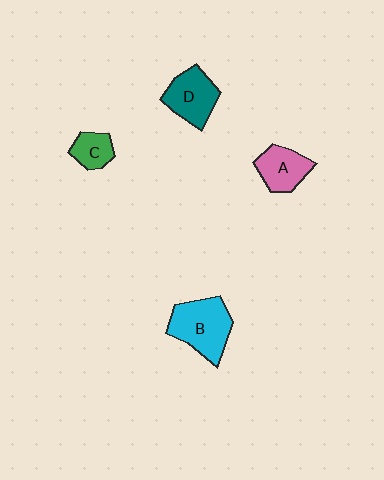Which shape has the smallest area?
Shape C (green).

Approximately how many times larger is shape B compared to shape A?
Approximately 1.5 times.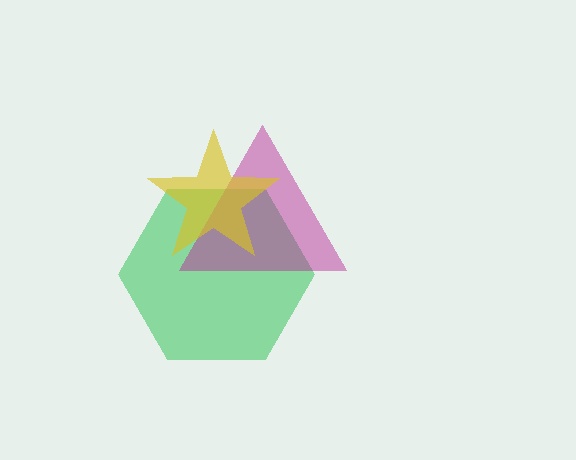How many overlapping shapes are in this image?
There are 3 overlapping shapes in the image.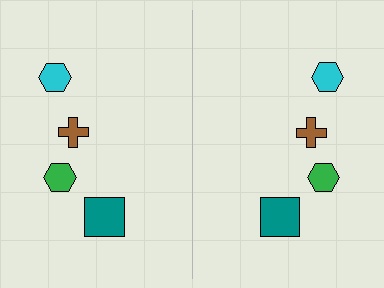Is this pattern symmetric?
Yes, this pattern has bilateral (reflection) symmetry.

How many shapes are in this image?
There are 8 shapes in this image.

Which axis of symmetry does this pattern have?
The pattern has a vertical axis of symmetry running through the center of the image.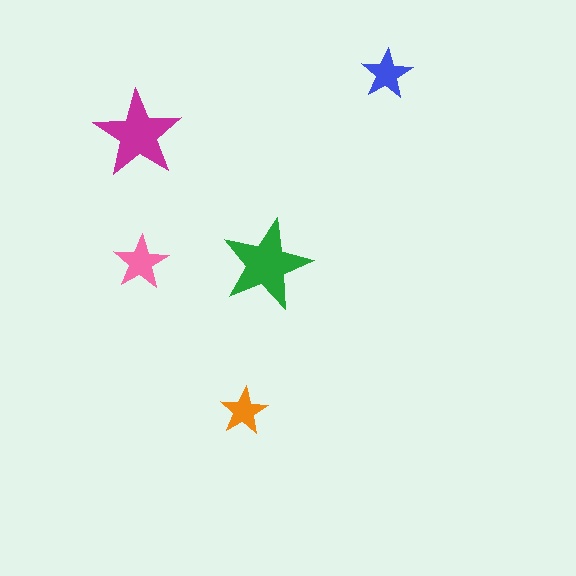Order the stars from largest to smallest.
the green one, the magenta one, the pink one, the blue one, the orange one.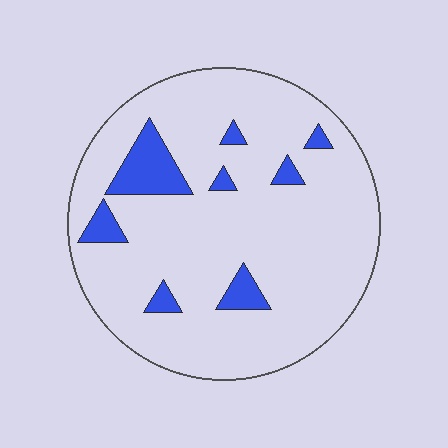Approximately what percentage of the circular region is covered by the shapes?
Approximately 10%.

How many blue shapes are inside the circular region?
8.